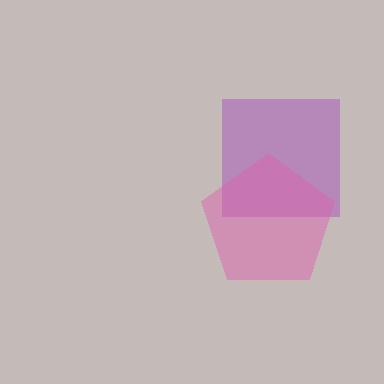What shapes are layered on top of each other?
The layered shapes are: a purple square, a pink pentagon.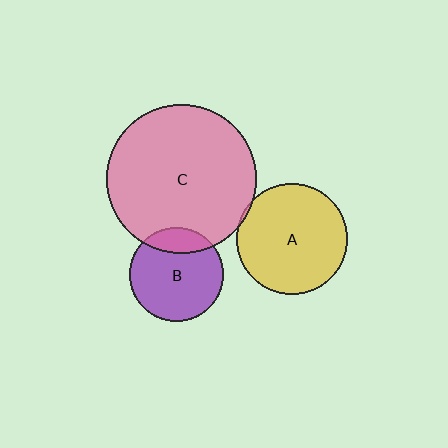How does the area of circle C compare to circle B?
Approximately 2.5 times.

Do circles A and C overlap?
Yes.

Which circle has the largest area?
Circle C (pink).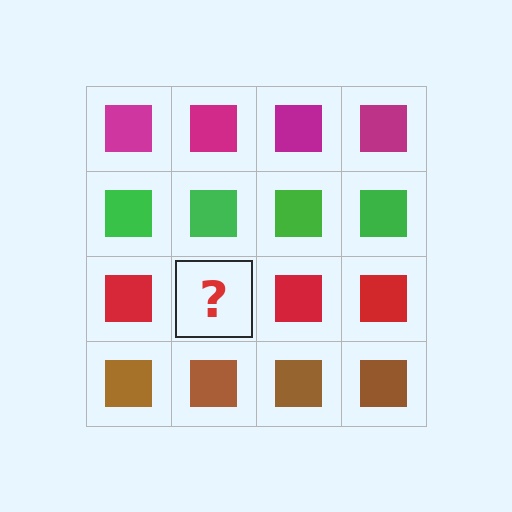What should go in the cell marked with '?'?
The missing cell should contain a red square.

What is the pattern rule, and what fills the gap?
The rule is that each row has a consistent color. The gap should be filled with a red square.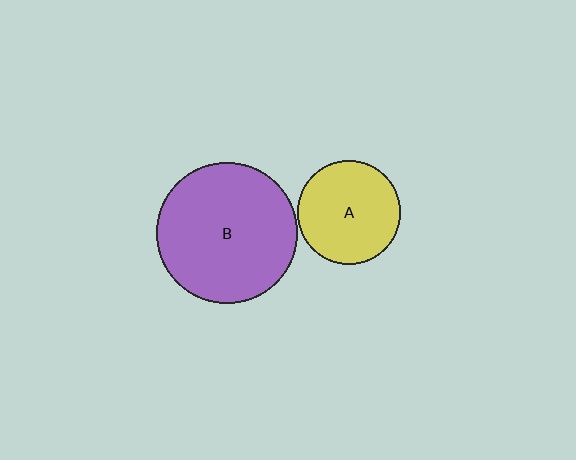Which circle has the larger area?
Circle B (purple).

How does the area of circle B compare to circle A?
Approximately 1.8 times.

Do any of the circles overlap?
No, none of the circles overlap.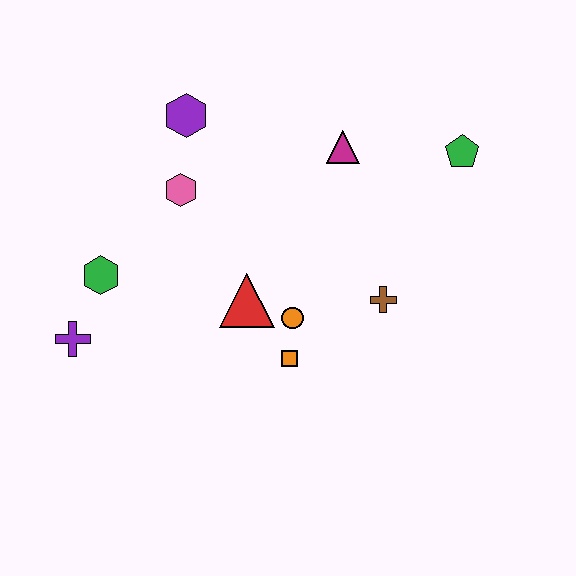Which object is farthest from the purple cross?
The green pentagon is farthest from the purple cross.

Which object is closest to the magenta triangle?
The green pentagon is closest to the magenta triangle.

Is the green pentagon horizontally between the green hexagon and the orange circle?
No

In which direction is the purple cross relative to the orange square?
The purple cross is to the left of the orange square.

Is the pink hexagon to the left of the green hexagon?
No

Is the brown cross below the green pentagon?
Yes